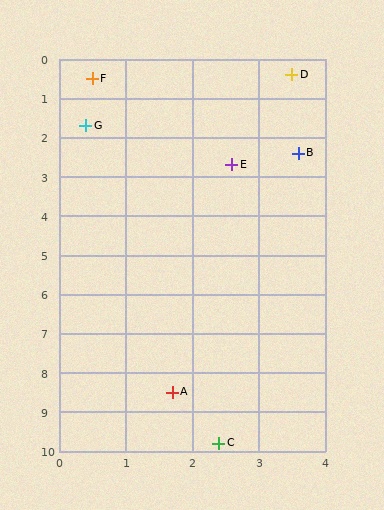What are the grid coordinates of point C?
Point C is at approximately (2.4, 9.8).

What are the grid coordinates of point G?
Point G is at approximately (0.4, 1.7).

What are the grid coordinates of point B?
Point B is at approximately (3.6, 2.4).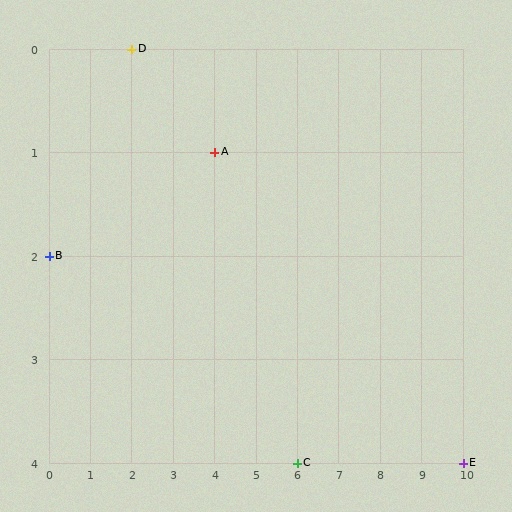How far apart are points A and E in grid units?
Points A and E are 6 columns and 3 rows apart (about 6.7 grid units diagonally).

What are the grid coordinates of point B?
Point B is at grid coordinates (0, 2).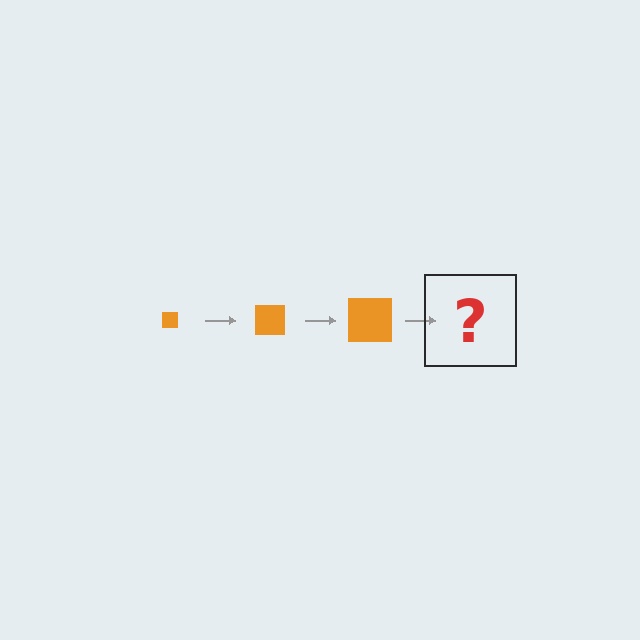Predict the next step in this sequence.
The next step is an orange square, larger than the previous one.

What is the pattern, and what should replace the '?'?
The pattern is that the square gets progressively larger each step. The '?' should be an orange square, larger than the previous one.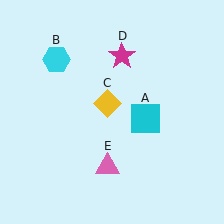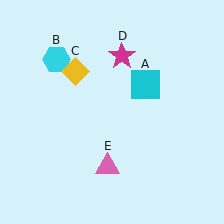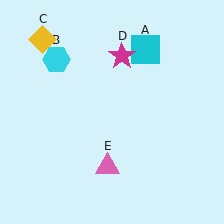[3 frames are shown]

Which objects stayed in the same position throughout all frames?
Cyan hexagon (object B) and magenta star (object D) and pink triangle (object E) remained stationary.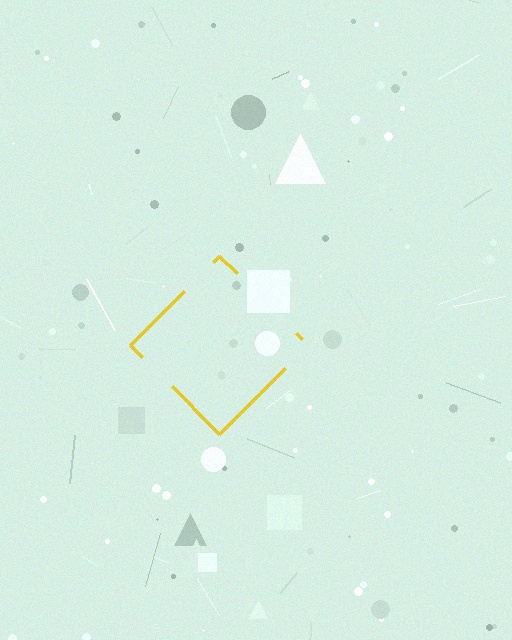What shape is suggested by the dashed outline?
The dashed outline suggests a diamond.